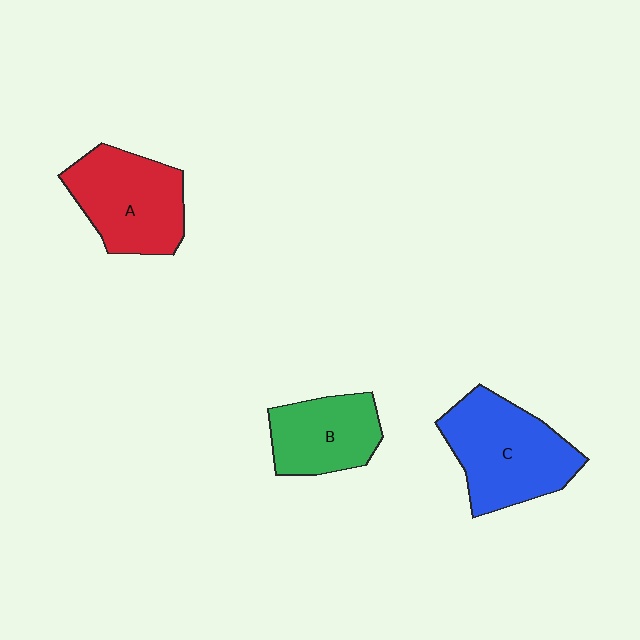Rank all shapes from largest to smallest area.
From largest to smallest: C (blue), A (red), B (green).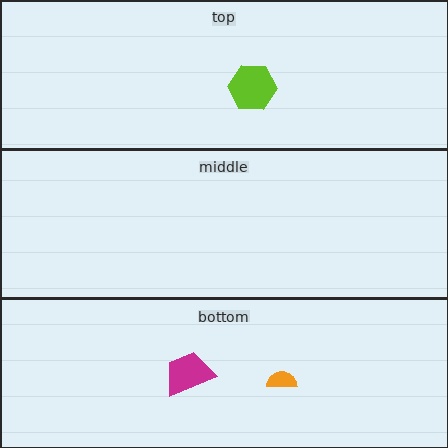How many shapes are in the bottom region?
2.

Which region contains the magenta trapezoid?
The bottom region.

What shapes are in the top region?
The lime hexagon.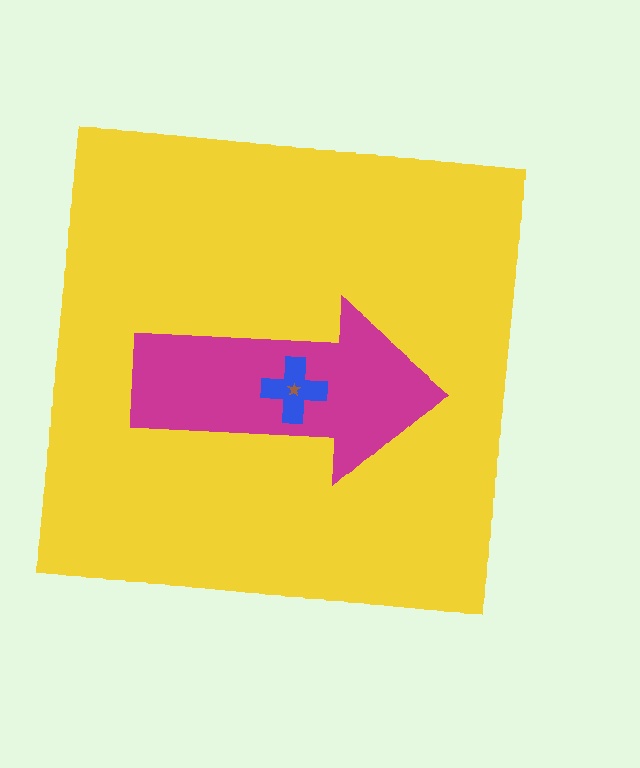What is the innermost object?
The brown star.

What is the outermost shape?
The yellow square.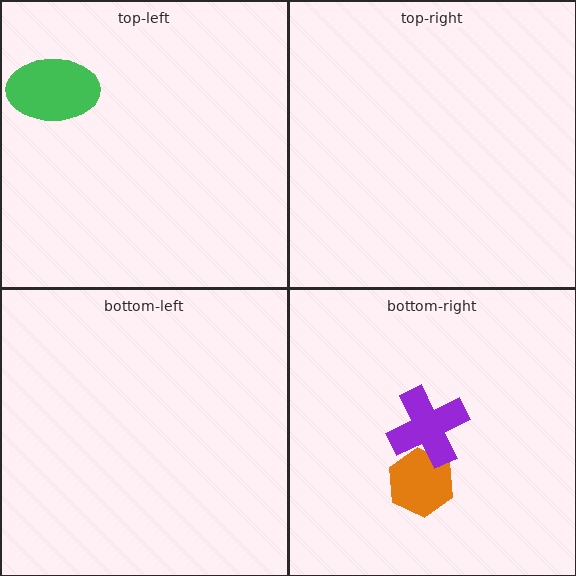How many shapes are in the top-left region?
1.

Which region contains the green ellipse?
The top-left region.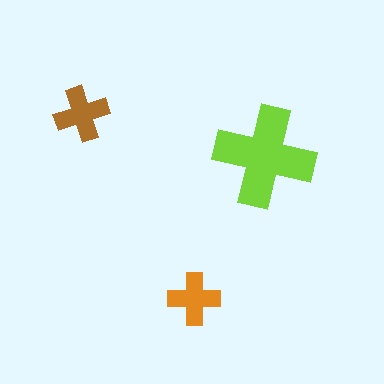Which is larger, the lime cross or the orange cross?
The lime one.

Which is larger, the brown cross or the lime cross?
The lime one.